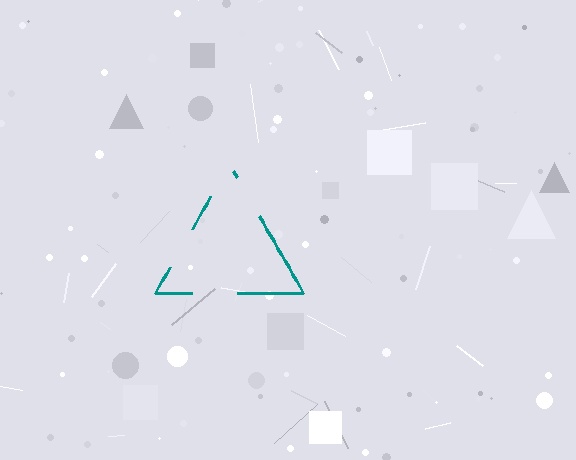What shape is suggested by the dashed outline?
The dashed outline suggests a triangle.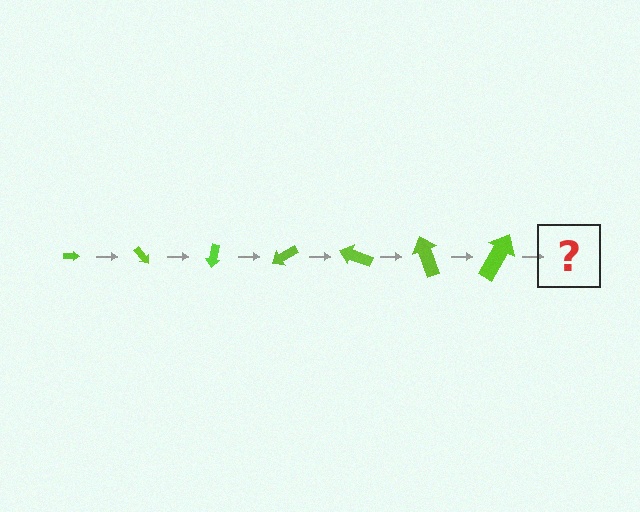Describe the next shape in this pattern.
It should be an arrow, larger than the previous one and rotated 350 degrees from the start.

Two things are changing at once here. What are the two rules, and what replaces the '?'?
The two rules are that the arrow grows larger each step and it rotates 50 degrees each step. The '?' should be an arrow, larger than the previous one and rotated 350 degrees from the start.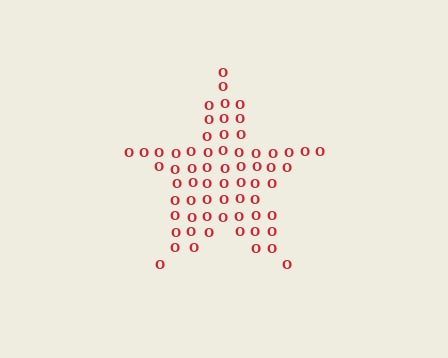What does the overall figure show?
The overall figure shows a star.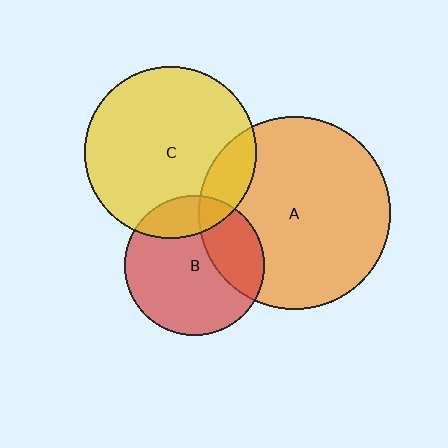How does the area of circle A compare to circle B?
Approximately 1.9 times.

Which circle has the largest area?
Circle A (orange).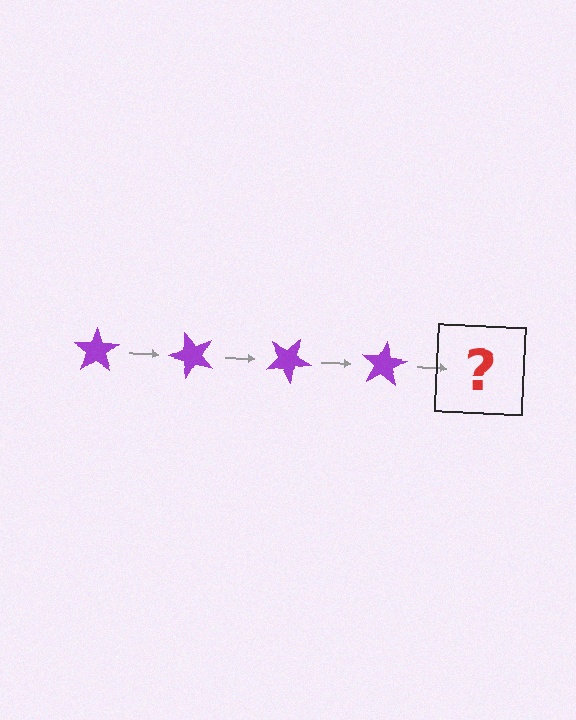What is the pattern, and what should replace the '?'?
The pattern is that the star rotates 50 degrees each step. The '?' should be a purple star rotated 200 degrees.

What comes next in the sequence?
The next element should be a purple star rotated 200 degrees.